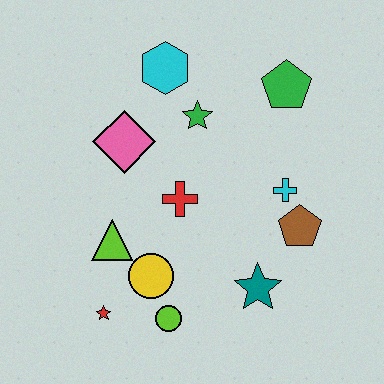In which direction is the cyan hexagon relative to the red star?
The cyan hexagon is above the red star.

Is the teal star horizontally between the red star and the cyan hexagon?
No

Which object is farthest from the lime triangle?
The green pentagon is farthest from the lime triangle.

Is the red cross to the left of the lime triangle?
No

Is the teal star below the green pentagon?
Yes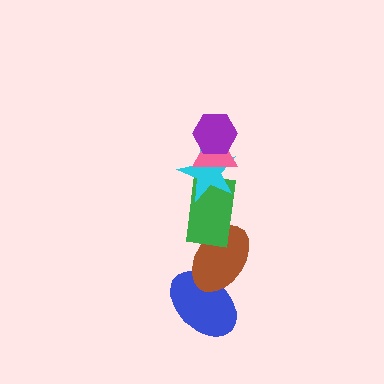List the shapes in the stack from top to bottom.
From top to bottom: the purple hexagon, the pink triangle, the cyan star, the green rectangle, the brown ellipse, the blue ellipse.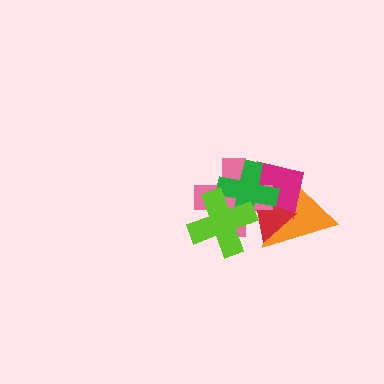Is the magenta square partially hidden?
Yes, it is partially covered by another shape.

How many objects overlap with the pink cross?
5 objects overlap with the pink cross.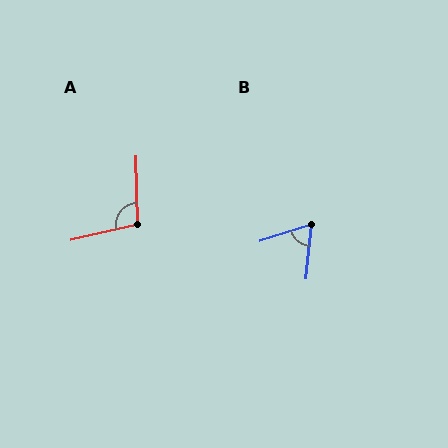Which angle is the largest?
A, at approximately 102 degrees.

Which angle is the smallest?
B, at approximately 67 degrees.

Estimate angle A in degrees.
Approximately 102 degrees.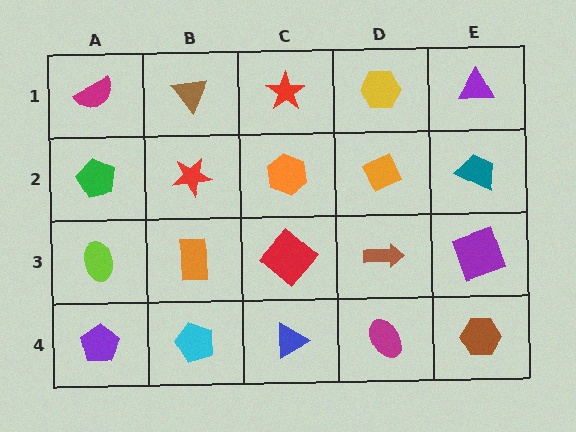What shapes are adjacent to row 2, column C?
A red star (row 1, column C), a red diamond (row 3, column C), a red star (row 2, column B), an orange diamond (row 2, column D).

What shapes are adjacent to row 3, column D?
An orange diamond (row 2, column D), a magenta ellipse (row 4, column D), a red diamond (row 3, column C), a purple square (row 3, column E).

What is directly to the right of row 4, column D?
A brown hexagon.